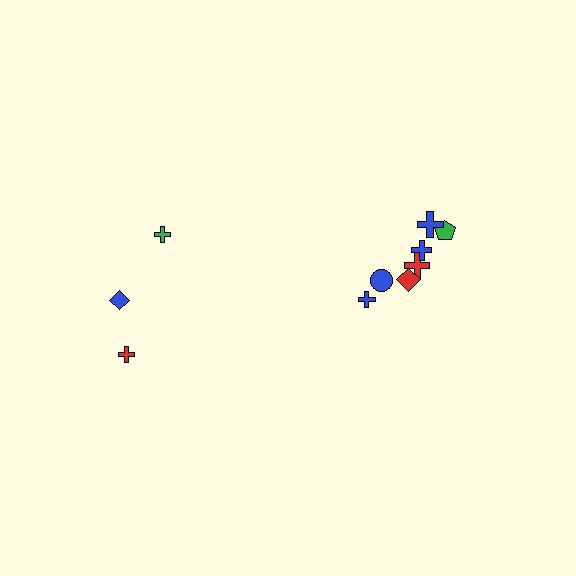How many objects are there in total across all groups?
There are 10 objects.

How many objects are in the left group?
There are 3 objects.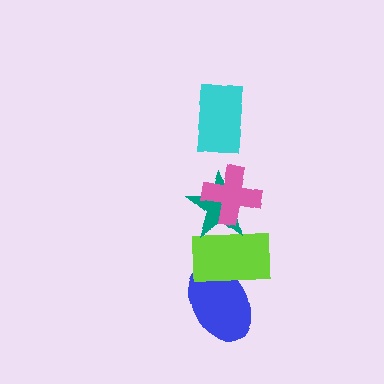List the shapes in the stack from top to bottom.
From top to bottom: the cyan rectangle, the pink cross, the teal star, the lime rectangle, the blue ellipse.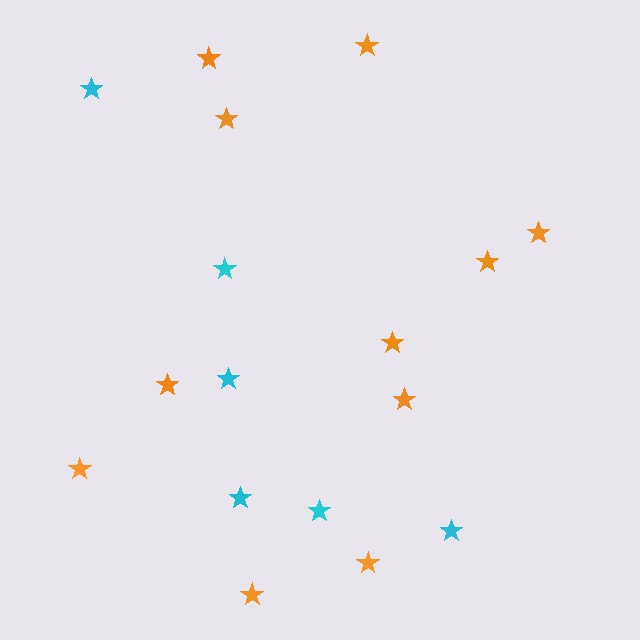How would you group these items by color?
There are 2 groups: one group of cyan stars (6) and one group of orange stars (11).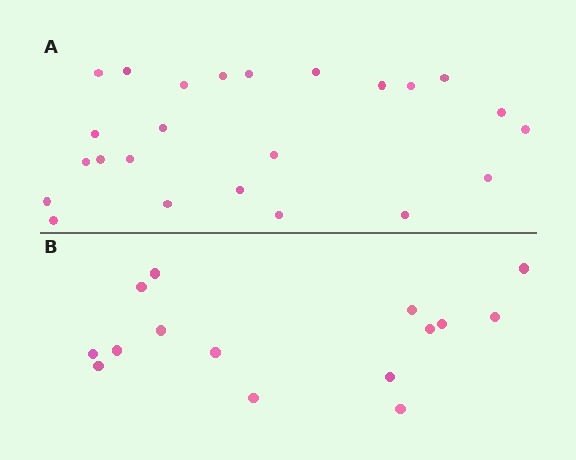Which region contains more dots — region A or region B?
Region A (the top region) has more dots.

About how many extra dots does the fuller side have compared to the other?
Region A has roughly 8 or so more dots than region B.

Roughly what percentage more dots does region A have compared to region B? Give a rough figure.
About 60% more.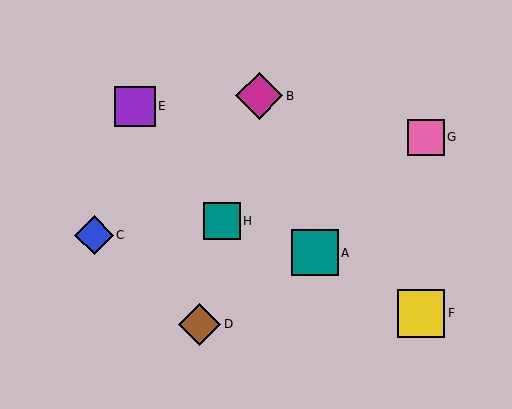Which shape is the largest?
The yellow square (labeled F) is the largest.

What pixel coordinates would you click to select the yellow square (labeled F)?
Click at (421, 313) to select the yellow square F.